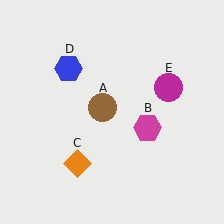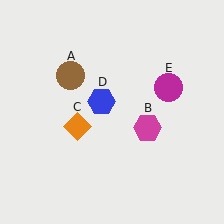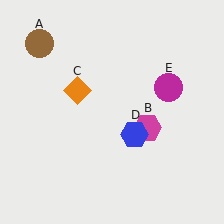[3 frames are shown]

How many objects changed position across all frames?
3 objects changed position: brown circle (object A), orange diamond (object C), blue hexagon (object D).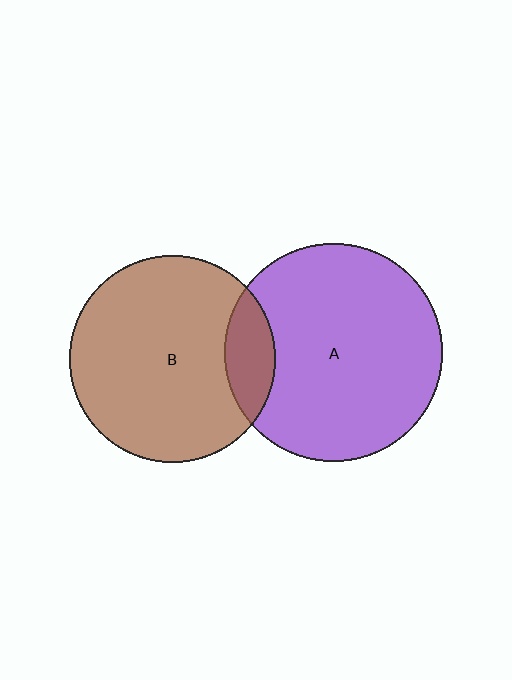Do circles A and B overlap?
Yes.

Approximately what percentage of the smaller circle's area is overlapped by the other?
Approximately 15%.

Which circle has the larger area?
Circle A (purple).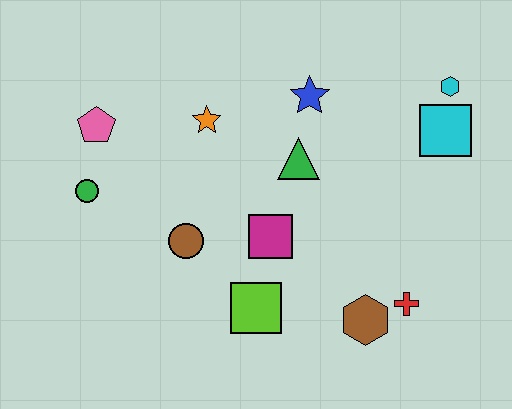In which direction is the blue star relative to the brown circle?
The blue star is above the brown circle.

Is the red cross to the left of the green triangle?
No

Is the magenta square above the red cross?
Yes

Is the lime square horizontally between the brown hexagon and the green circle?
Yes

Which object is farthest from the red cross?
The pink pentagon is farthest from the red cross.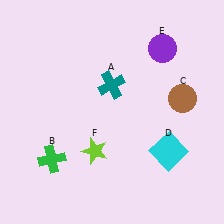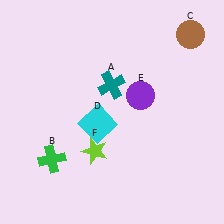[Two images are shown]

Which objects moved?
The objects that moved are: the brown circle (C), the cyan square (D), the purple circle (E).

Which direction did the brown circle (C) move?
The brown circle (C) moved up.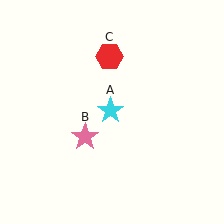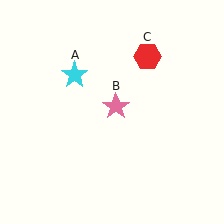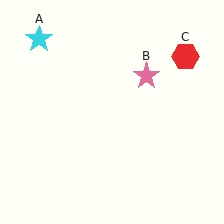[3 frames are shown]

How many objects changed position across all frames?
3 objects changed position: cyan star (object A), pink star (object B), red hexagon (object C).